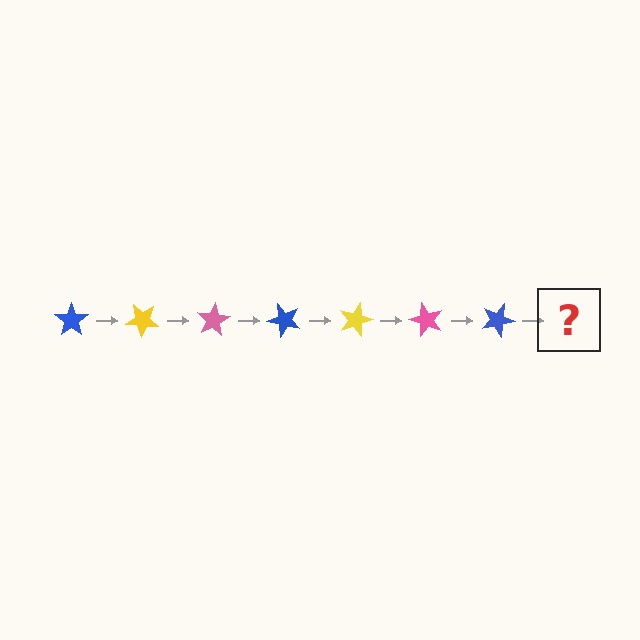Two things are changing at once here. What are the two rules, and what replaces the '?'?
The two rules are that it rotates 40 degrees each step and the color cycles through blue, yellow, and pink. The '?' should be a yellow star, rotated 280 degrees from the start.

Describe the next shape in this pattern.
It should be a yellow star, rotated 280 degrees from the start.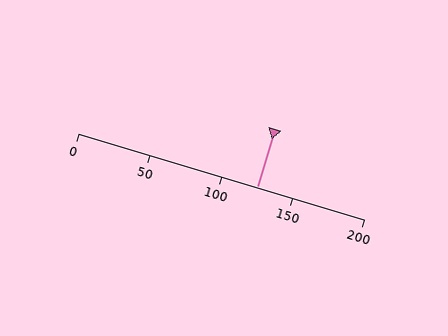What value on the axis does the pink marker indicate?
The marker indicates approximately 125.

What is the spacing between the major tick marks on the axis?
The major ticks are spaced 50 apart.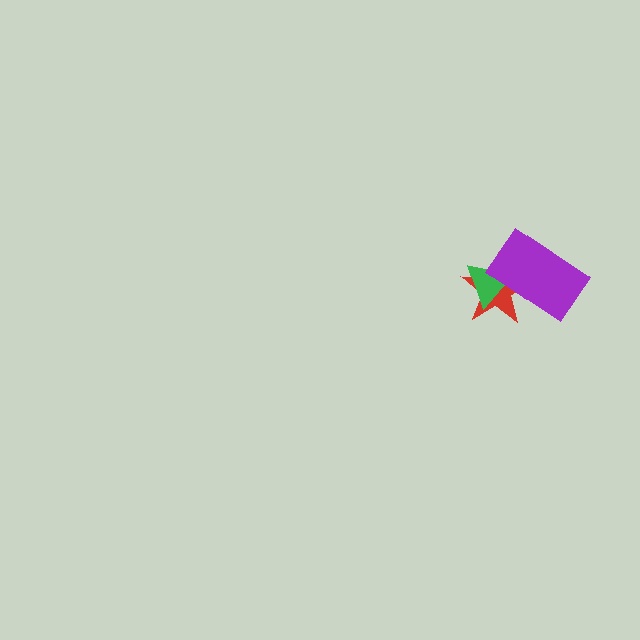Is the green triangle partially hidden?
Yes, it is partially covered by another shape.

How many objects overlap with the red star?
2 objects overlap with the red star.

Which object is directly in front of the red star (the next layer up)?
The green triangle is directly in front of the red star.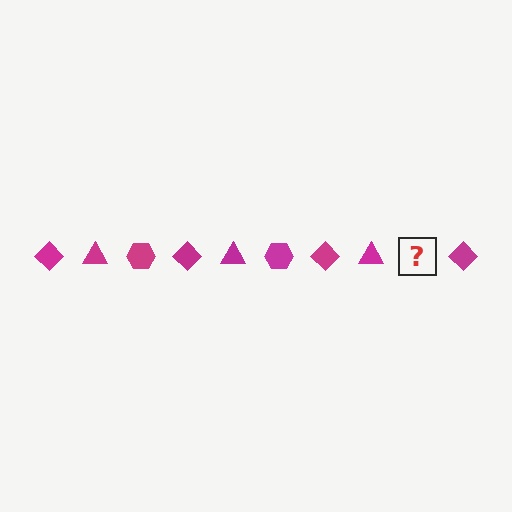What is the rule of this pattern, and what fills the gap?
The rule is that the pattern cycles through diamond, triangle, hexagon shapes in magenta. The gap should be filled with a magenta hexagon.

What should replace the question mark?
The question mark should be replaced with a magenta hexagon.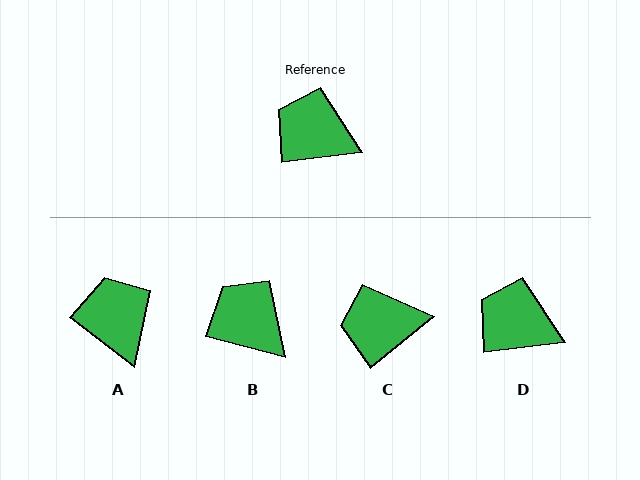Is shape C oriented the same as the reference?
No, it is off by about 32 degrees.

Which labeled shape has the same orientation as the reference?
D.